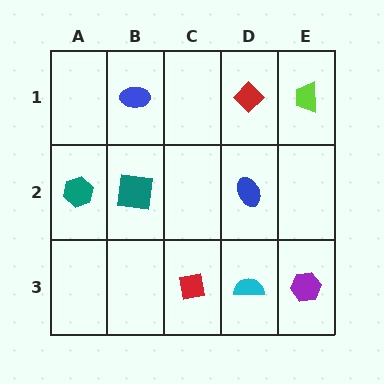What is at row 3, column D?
A cyan semicircle.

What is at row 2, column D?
A blue ellipse.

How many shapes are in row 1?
3 shapes.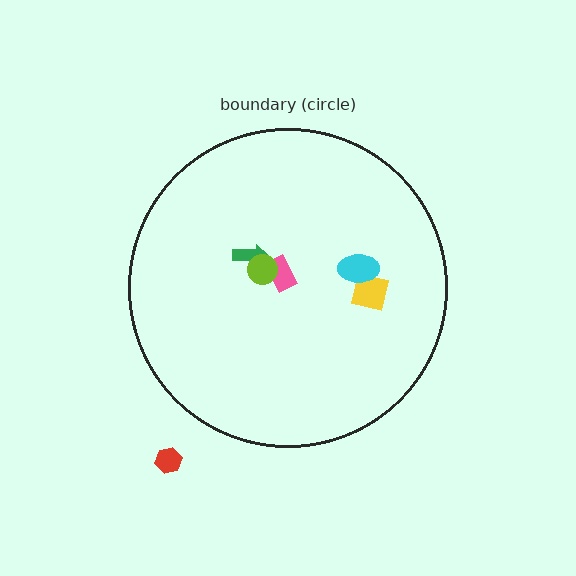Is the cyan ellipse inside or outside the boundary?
Inside.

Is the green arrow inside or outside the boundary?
Inside.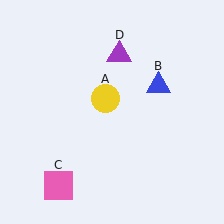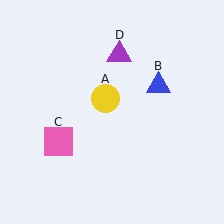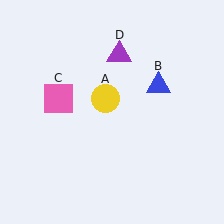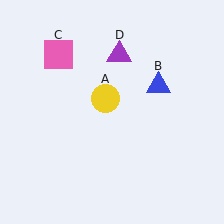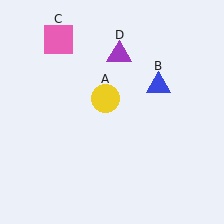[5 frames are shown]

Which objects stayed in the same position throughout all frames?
Yellow circle (object A) and blue triangle (object B) and purple triangle (object D) remained stationary.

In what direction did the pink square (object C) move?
The pink square (object C) moved up.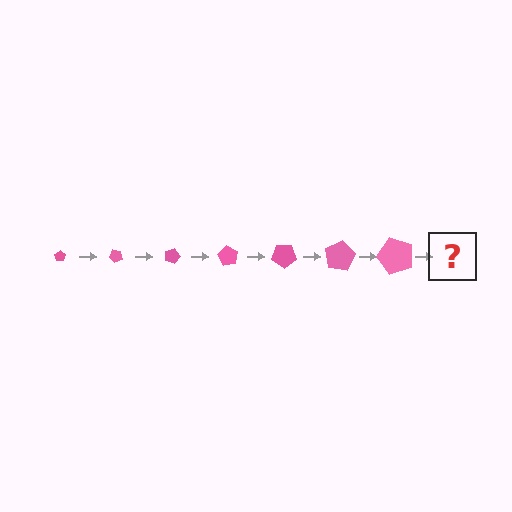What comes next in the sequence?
The next element should be a pentagon, larger than the previous one and rotated 315 degrees from the start.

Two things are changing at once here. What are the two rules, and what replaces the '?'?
The two rules are that the pentagon grows larger each step and it rotates 45 degrees each step. The '?' should be a pentagon, larger than the previous one and rotated 315 degrees from the start.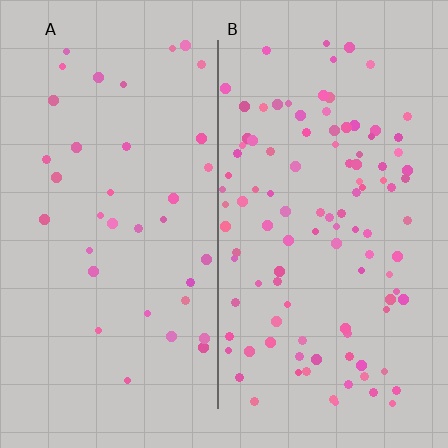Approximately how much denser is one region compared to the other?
Approximately 2.9× — region B over region A.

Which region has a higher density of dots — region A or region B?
B (the right).